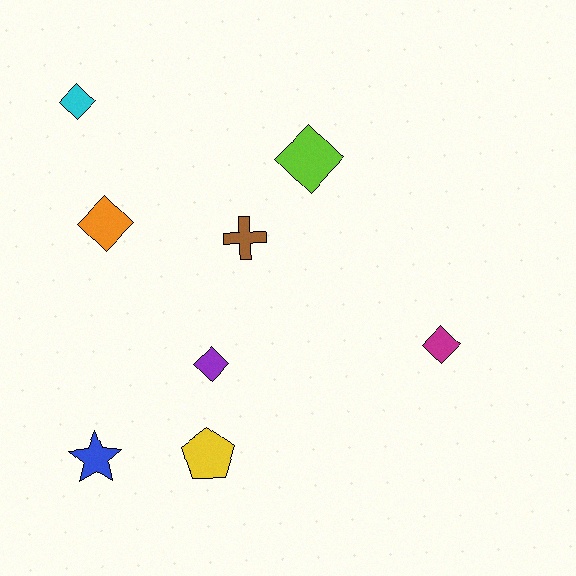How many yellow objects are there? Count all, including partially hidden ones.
There is 1 yellow object.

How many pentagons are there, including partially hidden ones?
There is 1 pentagon.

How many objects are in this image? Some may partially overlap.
There are 8 objects.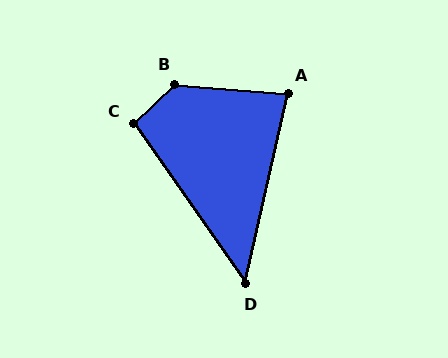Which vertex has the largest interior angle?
B, at approximately 132 degrees.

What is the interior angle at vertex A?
Approximately 82 degrees (acute).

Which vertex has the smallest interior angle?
D, at approximately 48 degrees.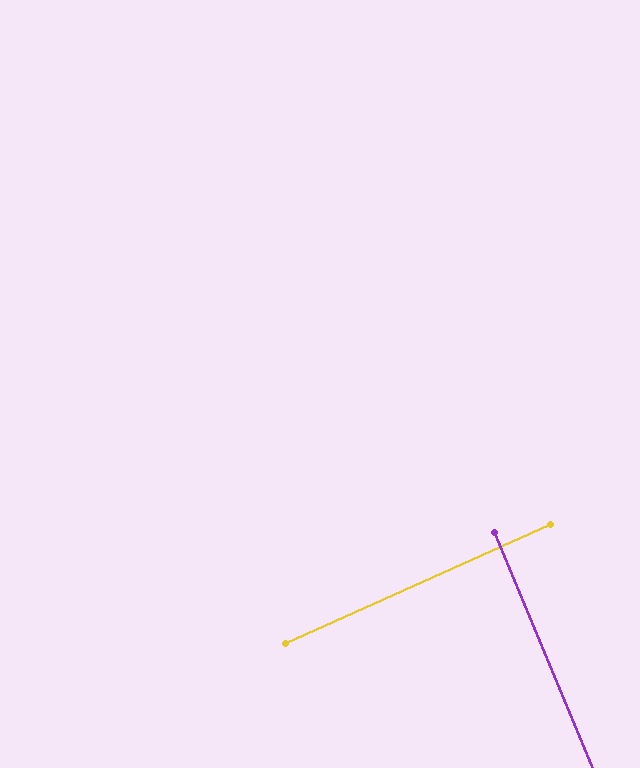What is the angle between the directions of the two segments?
Approximately 88 degrees.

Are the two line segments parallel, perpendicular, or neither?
Perpendicular — they meet at approximately 88°.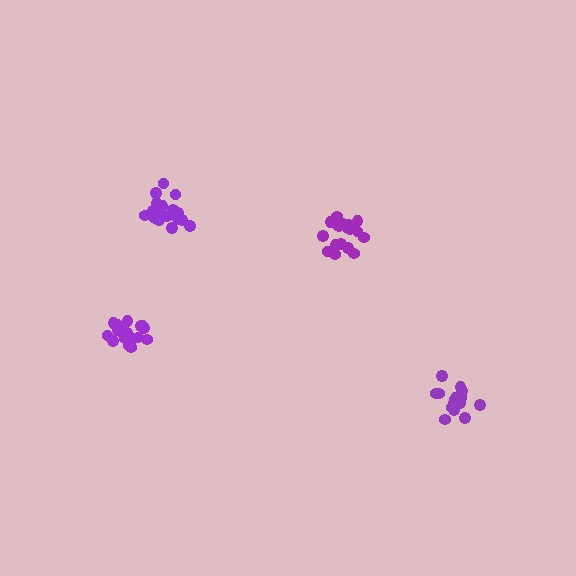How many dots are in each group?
Group 1: 20 dots, Group 2: 20 dots, Group 3: 17 dots, Group 4: 16 dots (73 total).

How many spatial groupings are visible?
There are 4 spatial groupings.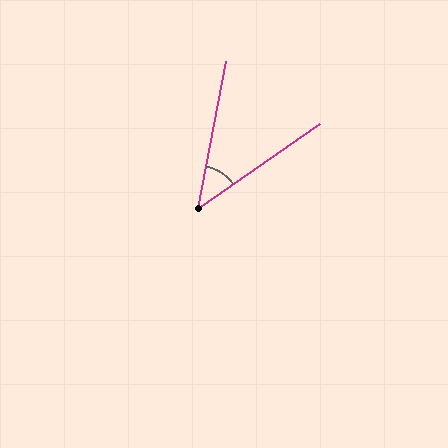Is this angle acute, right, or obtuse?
It is acute.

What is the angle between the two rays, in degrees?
Approximately 44 degrees.